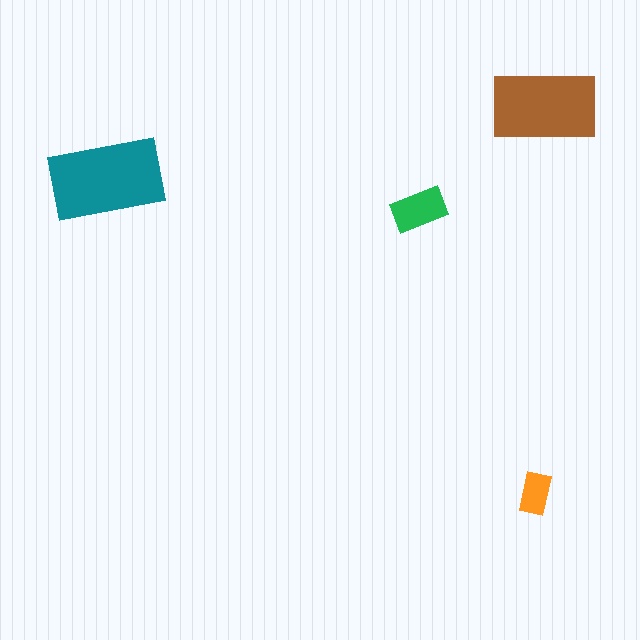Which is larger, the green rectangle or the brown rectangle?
The brown one.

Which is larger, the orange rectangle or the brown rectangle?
The brown one.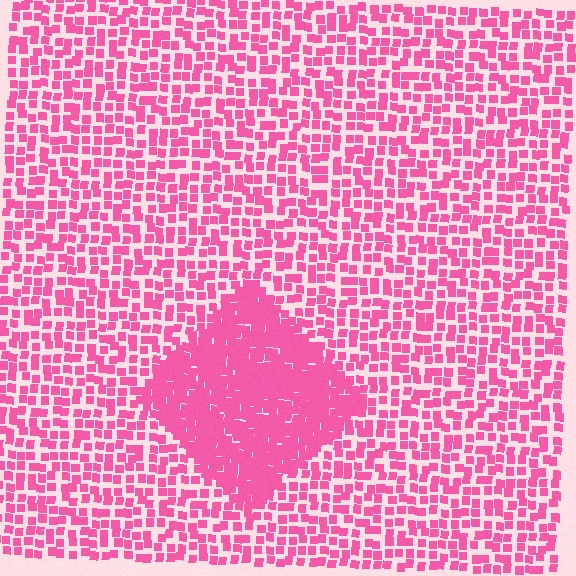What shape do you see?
I see a diamond.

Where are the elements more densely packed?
The elements are more densely packed inside the diamond boundary.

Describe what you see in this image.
The image contains small pink elements arranged at two different densities. A diamond-shaped region is visible where the elements are more densely packed than the surrounding area.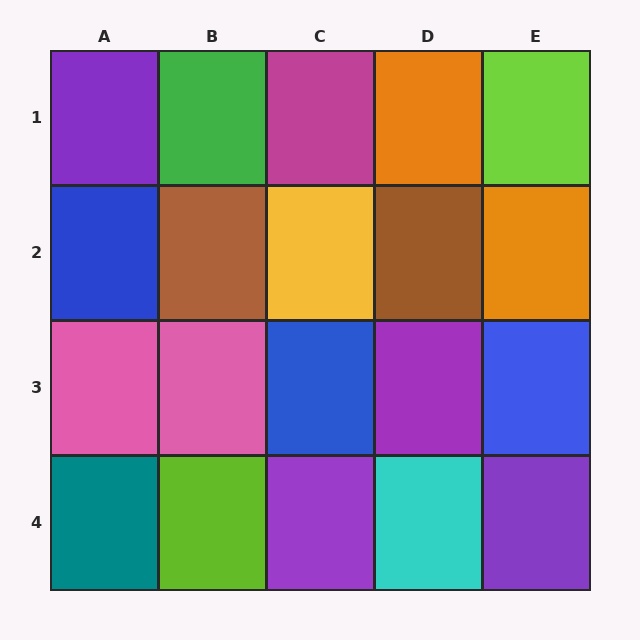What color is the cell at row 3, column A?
Pink.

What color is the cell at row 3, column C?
Blue.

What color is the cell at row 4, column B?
Lime.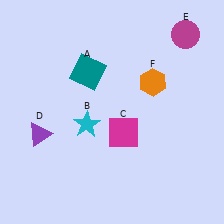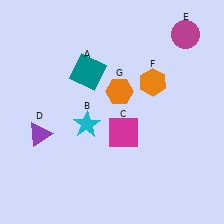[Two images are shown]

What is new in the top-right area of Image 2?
An orange hexagon (G) was added in the top-right area of Image 2.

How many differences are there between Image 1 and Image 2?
There is 1 difference between the two images.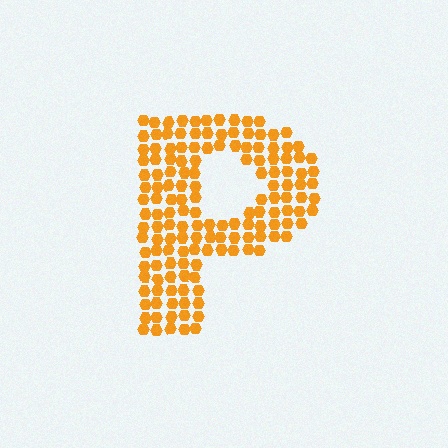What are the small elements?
The small elements are hexagons.